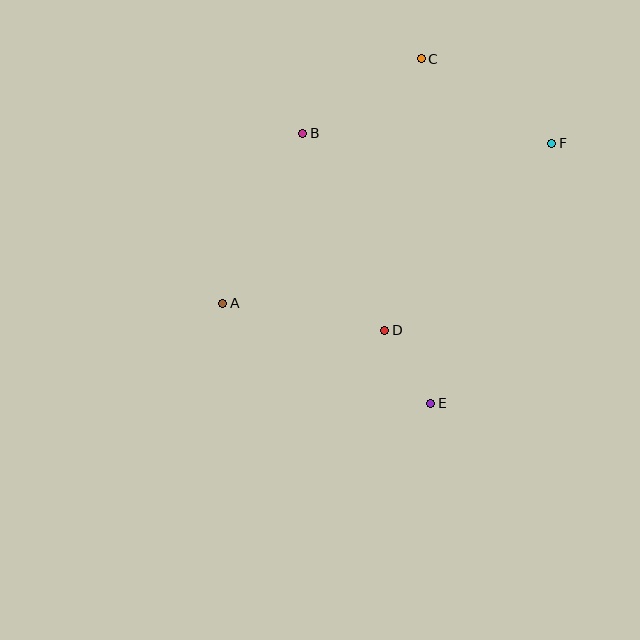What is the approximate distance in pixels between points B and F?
The distance between B and F is approximately 249 pixels.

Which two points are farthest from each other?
Points A and F are farthest from each other.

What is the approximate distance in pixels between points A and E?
The distance between A and E is approximately 231 pixels.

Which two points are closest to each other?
Points D and E are closest to each other.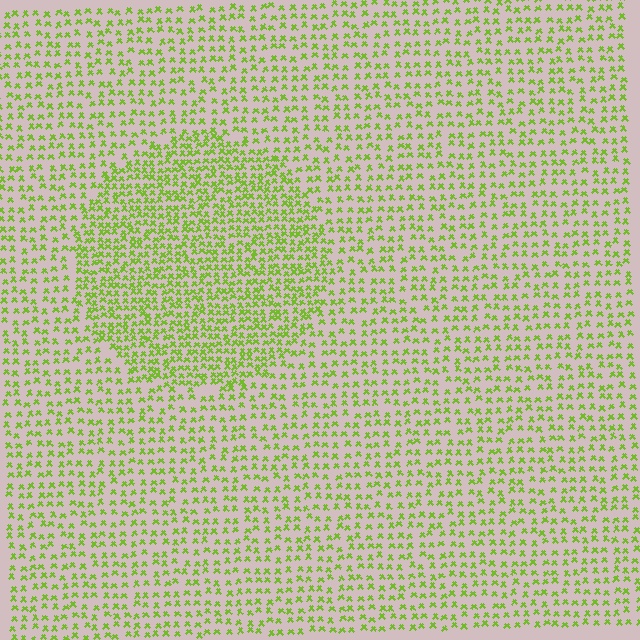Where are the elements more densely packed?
The elements are more densely packed inside the circle boundary.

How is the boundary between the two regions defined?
The boundary is defined by a change in element density (approximately 1.8x ratio). All elements are the same color, size, and shape.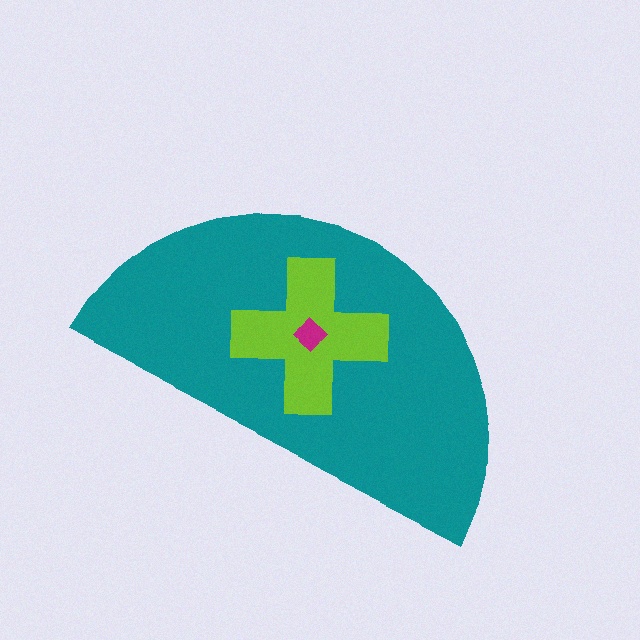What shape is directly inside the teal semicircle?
The lime cross.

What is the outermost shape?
The teal semicircle.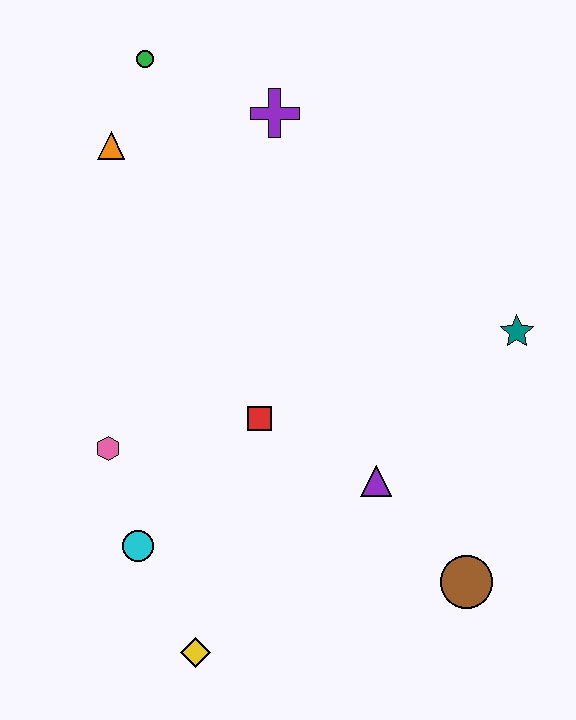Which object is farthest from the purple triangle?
The green circle is farthest from the purple triangle.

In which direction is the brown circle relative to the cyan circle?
The brown circle is to the right of the cyan circle.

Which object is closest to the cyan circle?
The pink hexagon is closest to the cyan circle.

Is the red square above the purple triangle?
Yes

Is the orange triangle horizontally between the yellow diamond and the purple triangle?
No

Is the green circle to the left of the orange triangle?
No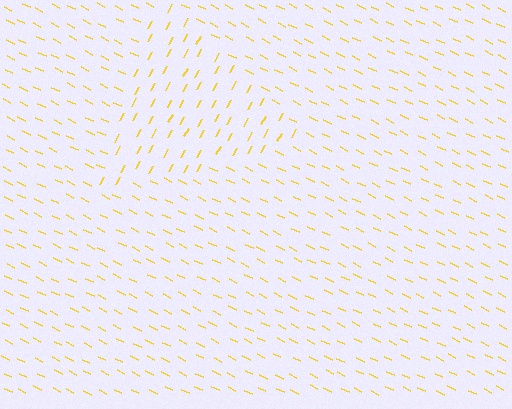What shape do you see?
I see a triangle.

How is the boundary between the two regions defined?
The boundary is defined purely by a change in line orientation (approximately 86 degrees difference). All lines are the same color and thickness.